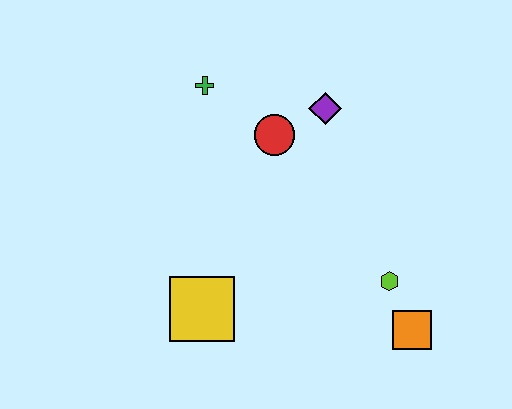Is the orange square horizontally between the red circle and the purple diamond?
No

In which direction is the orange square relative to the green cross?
The orange square is below the green cross.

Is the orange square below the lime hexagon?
Yes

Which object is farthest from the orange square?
The green cross is farthest from the orange square.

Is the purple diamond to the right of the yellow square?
Yes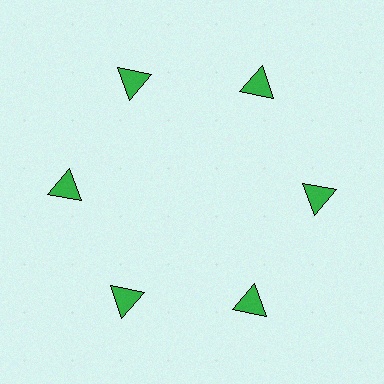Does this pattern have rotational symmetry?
Yes, this pattern has 6-fold rotational symmetry. It looks the same after rotating 60 degrees around the center.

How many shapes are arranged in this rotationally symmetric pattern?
There are 6 shapes, arranged in 6 groups of 1.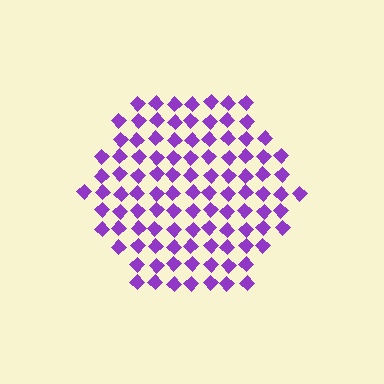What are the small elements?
The small elements are diamonds.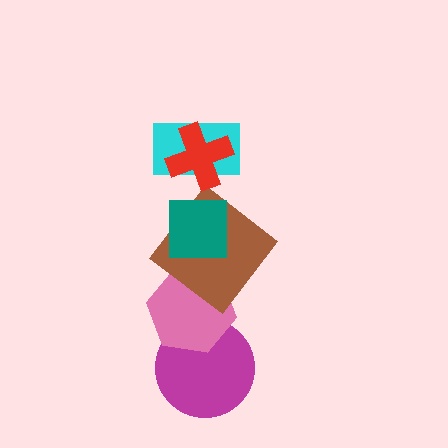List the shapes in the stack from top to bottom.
From top to bottom: the red cross, the cyan rectangle, the teal square, the brown diamond, the pink hexagon, the magenta circle.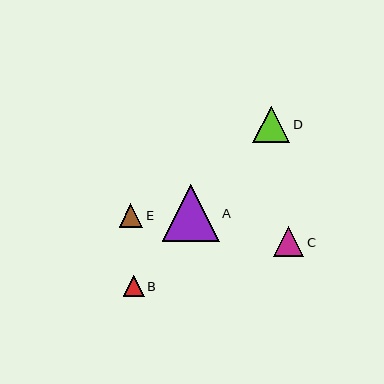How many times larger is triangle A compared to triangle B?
Triangle A is approximately 2.8 times the size of triangle B.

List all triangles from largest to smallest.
From largest to smallest: A, D, C, E, B.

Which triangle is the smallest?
Triangle B is the smallest with a size of approximately 20 pixels.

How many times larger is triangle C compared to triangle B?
Triangle C is approximately 1.5 times the size of triangle B.